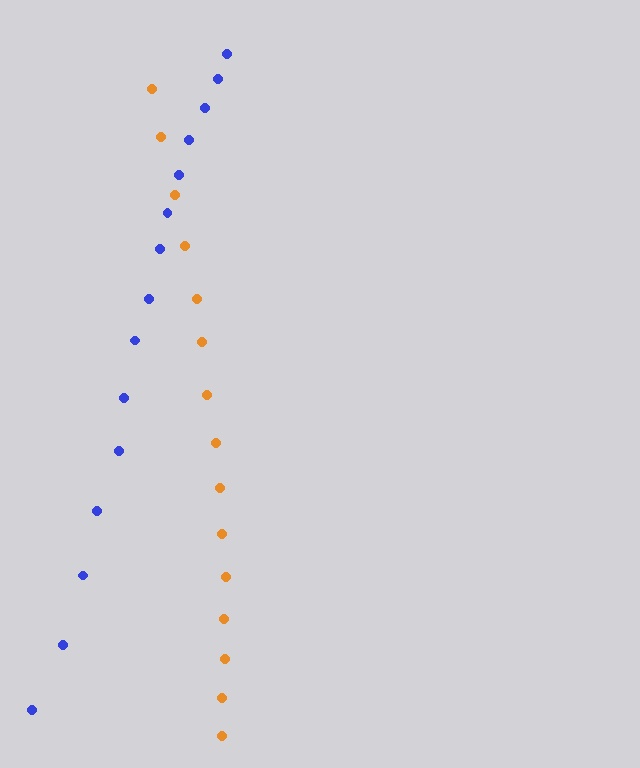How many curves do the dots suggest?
There are 2 distinct paths.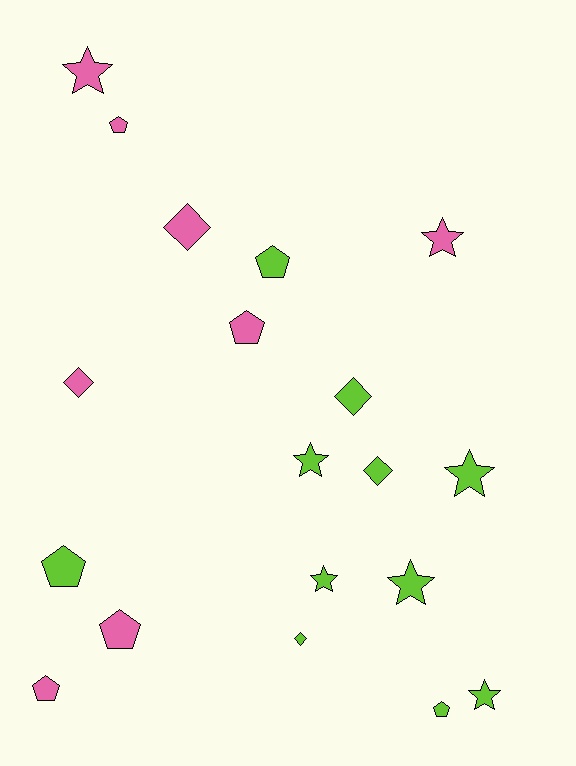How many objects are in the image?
There are 19 objects.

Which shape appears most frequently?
Star, with 7 objects.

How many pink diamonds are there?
There are 2 pink diamonds.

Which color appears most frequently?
Lime, with 11 objects.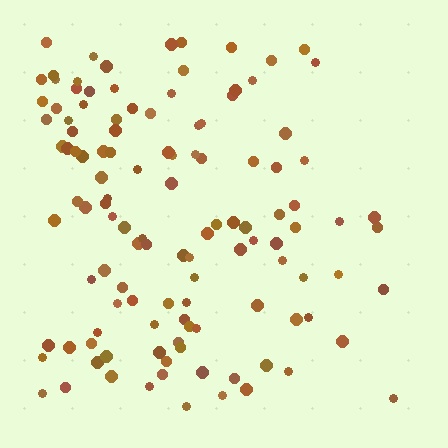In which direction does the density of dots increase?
From right to left, with the left side densest.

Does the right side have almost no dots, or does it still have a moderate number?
Still a moderate number, just noticeably fewer than the left.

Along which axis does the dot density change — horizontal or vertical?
Horizontal.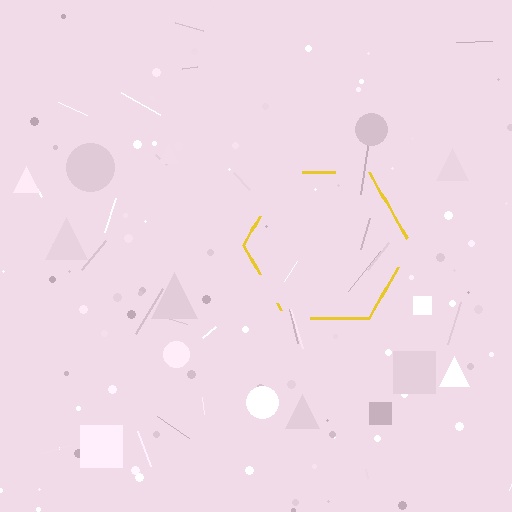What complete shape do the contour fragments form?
The contour fragments form a hexagon.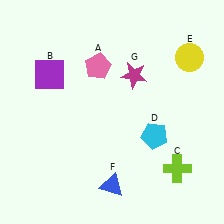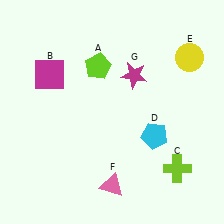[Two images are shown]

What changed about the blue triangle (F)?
In Image 1, F is blue. In Image 2, it changed to pink.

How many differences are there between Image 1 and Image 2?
There are 3 differences between the two images.